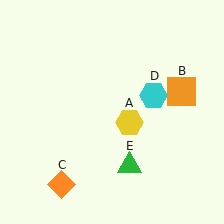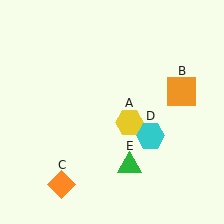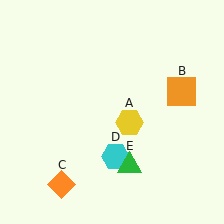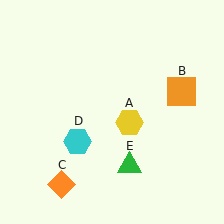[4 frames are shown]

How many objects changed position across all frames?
1 object changed position: cyan hexagon (object D).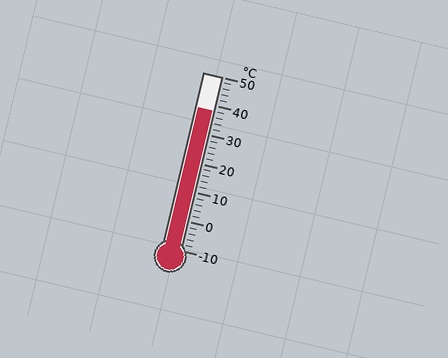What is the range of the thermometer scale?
The thermometer scale ranges from -10°C to 50°C.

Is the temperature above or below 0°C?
The temperature is above 0°C.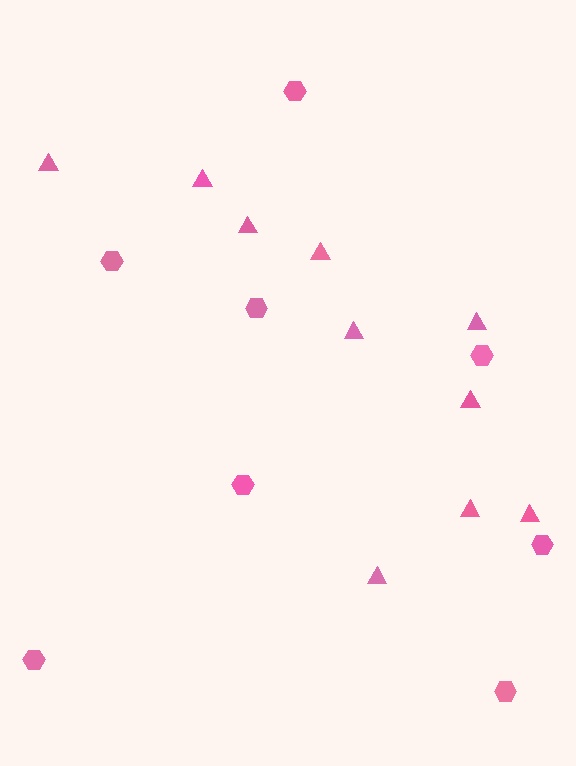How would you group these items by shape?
There are 2 groups: one group of hexagons (8) and one group of triangles (10).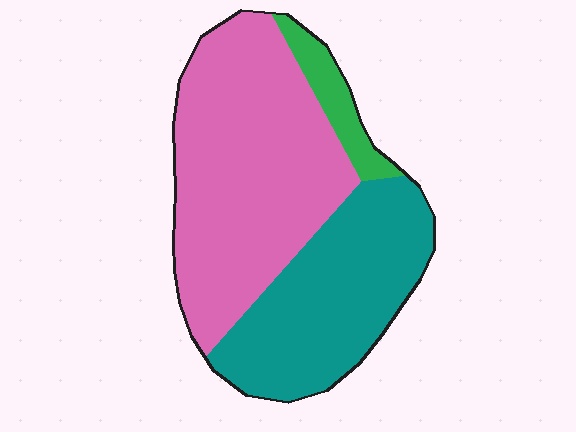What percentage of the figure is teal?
Teal takes up about three eighths (3/8) of the figure.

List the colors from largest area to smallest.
From largest to smallest: pink, teal, green.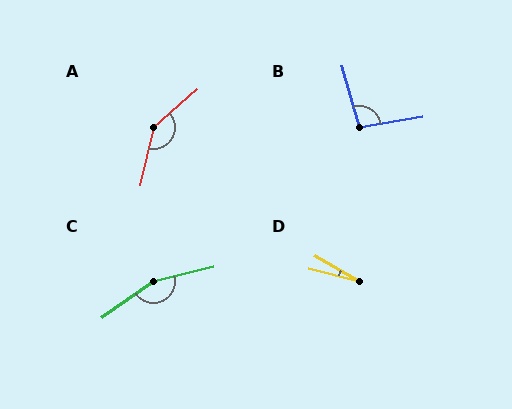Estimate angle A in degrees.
Approximately 144 degrees.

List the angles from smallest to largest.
D (16°), B (97°), A (144°), C (160°).